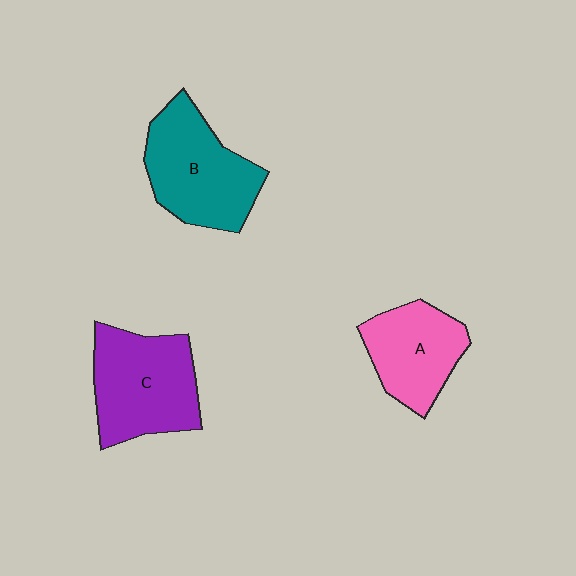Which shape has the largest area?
Shape C (purple).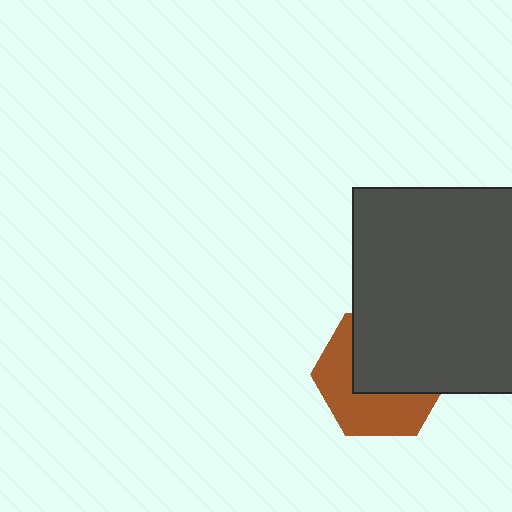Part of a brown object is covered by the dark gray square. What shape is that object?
It is a hexagon.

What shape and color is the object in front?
The object in front is a dark gray square.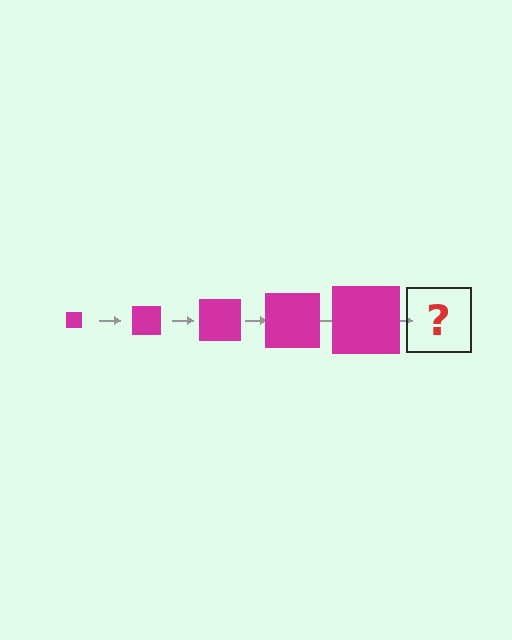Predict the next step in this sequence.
The next step is a magenta square, larger than the previous one.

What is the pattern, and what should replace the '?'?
The pattern is that the square gets progressively larger each step. The '?' should be a magenta square, larger than the previous one.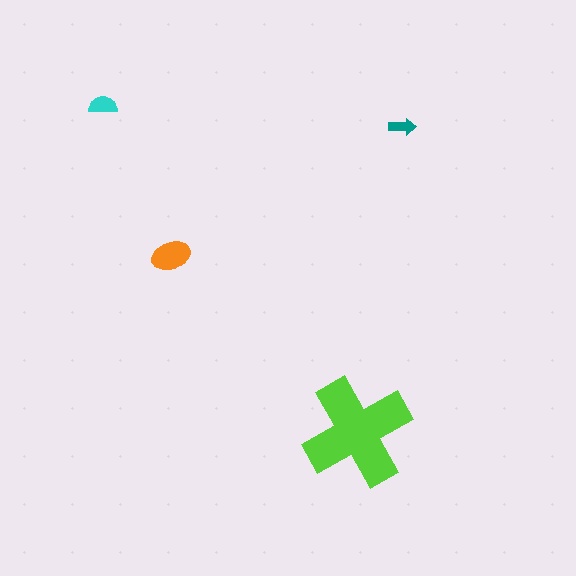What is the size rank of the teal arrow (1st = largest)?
4th.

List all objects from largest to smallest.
The lime cross, the orange ellipse, the cyan semicircle, the teal arrow.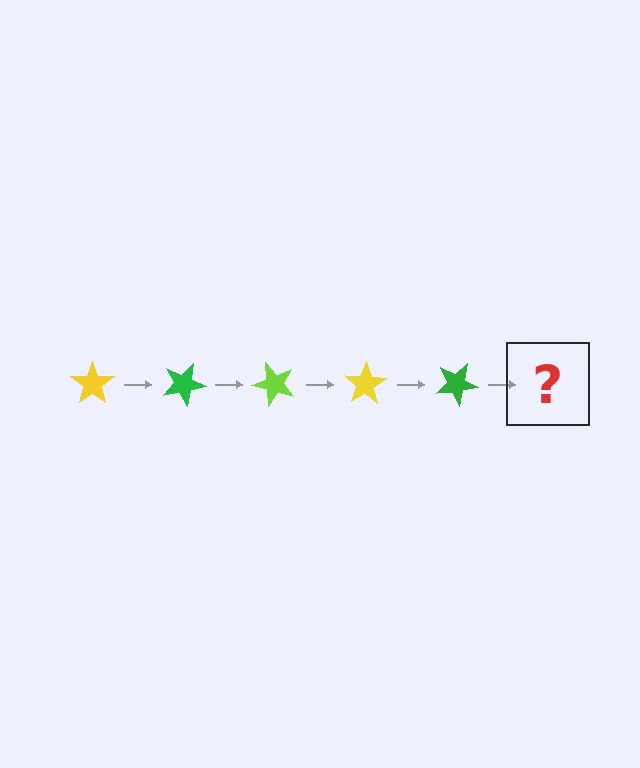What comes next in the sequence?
The next element should be a lime star, rotated 125 degrees from the start.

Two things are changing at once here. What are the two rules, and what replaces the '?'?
The two rules are that it rotates 25 degrees each step and the color cycles through yellow, green, and lime. The '?' should be a lime star, rotated 125 degrees from the start.